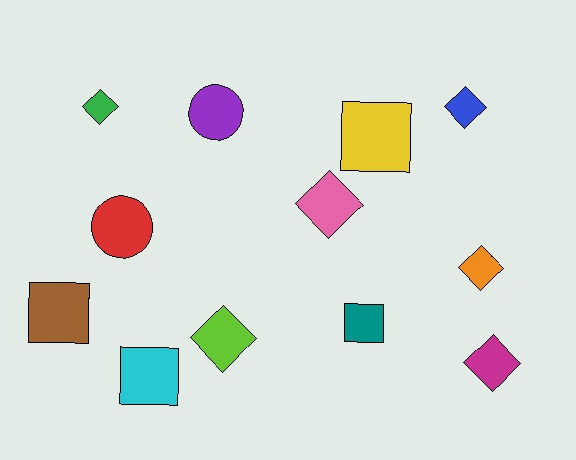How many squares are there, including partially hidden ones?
There are 4 squares.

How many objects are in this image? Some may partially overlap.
There are 12 objects.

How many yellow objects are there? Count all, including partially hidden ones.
There is 1 yellow object.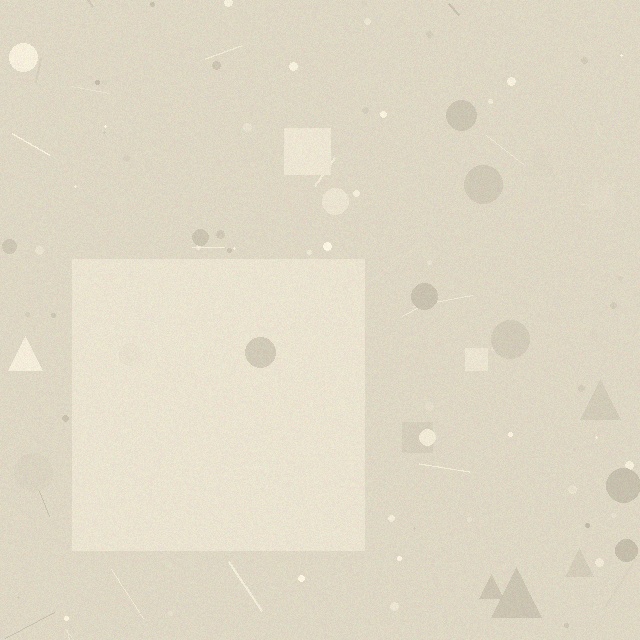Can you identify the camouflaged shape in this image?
The camouflaged shape is a square.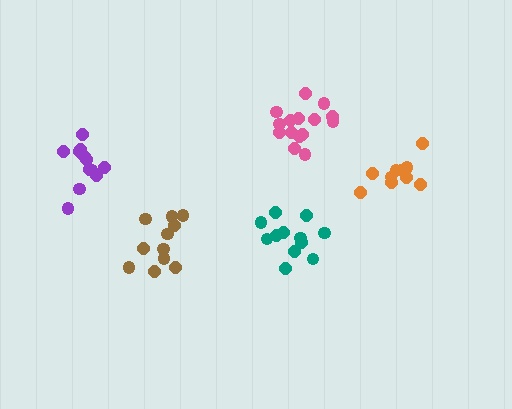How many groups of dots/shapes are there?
There are 5 groups.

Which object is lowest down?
The brown cluster is bottommost.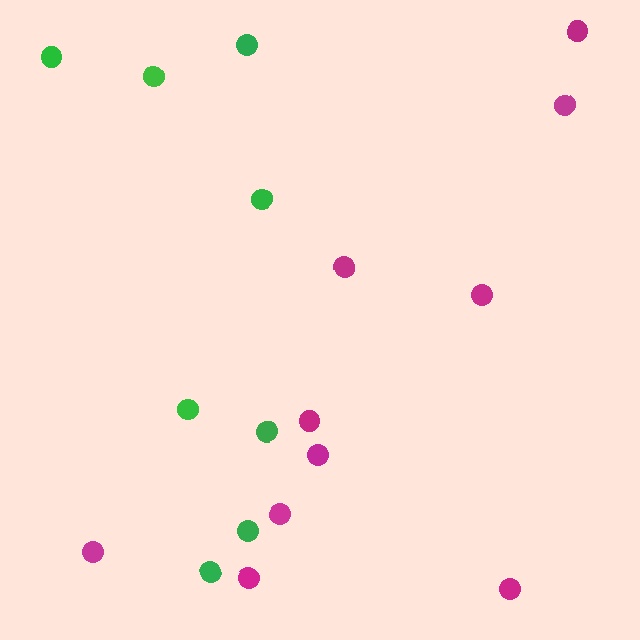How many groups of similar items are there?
There are 2 groups: one group of green circles (8) and one group of magenta circles (10).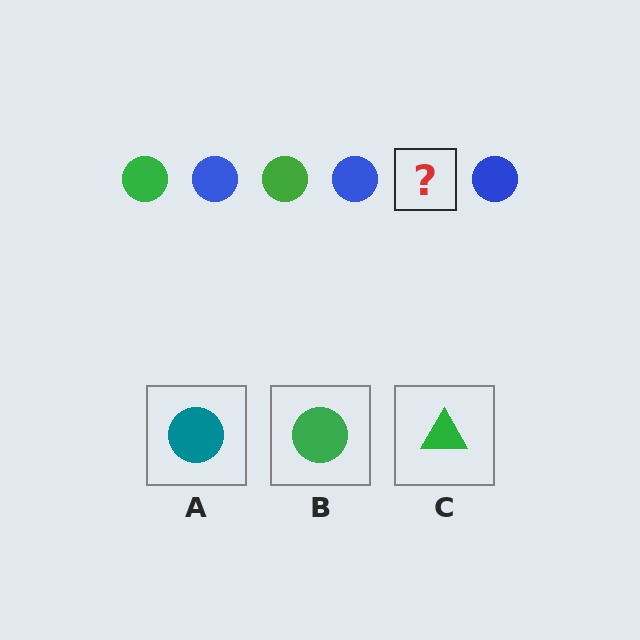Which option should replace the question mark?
Option B.